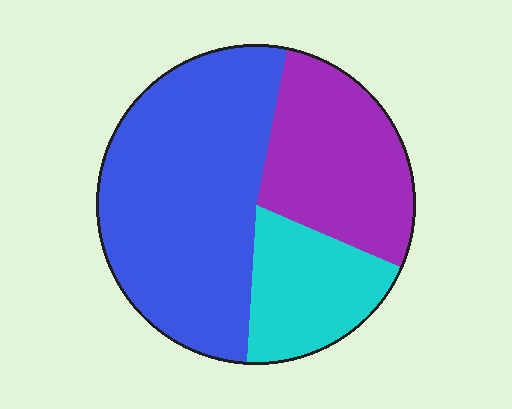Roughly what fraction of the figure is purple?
Purple covers around 30% of the figure.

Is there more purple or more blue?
Blue.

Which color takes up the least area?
Cyan, at roughly 20%.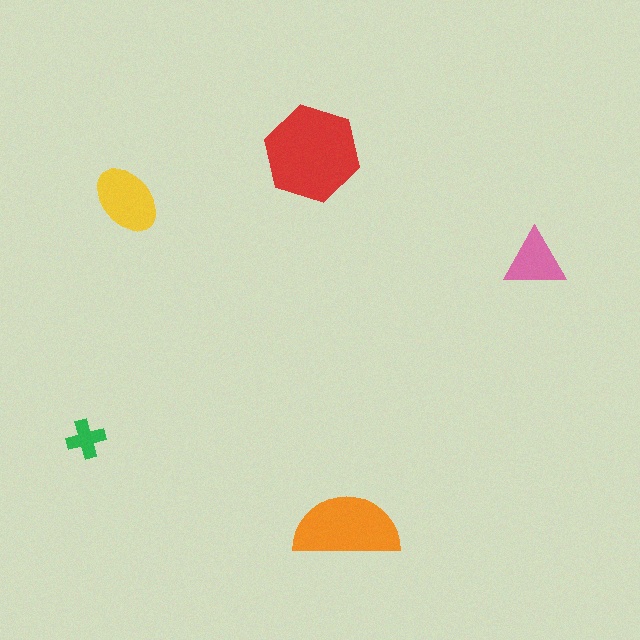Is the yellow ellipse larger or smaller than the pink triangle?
Larger.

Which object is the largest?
The red hexagon.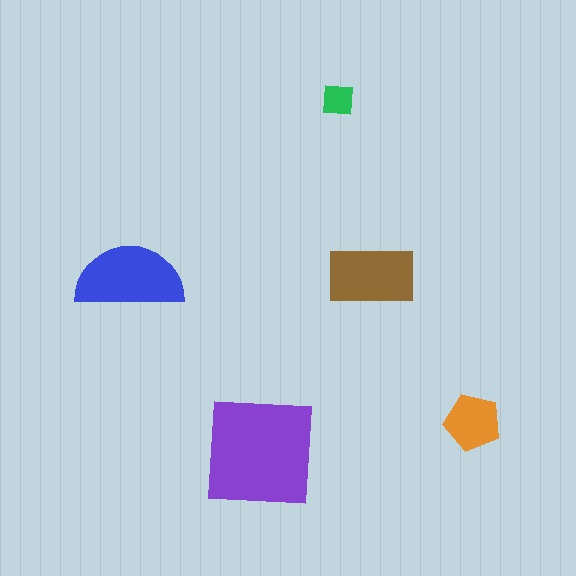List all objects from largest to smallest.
The purple square, the blue semicircle, the brown rectangle, the orange pentagon, the green square.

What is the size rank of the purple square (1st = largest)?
1st.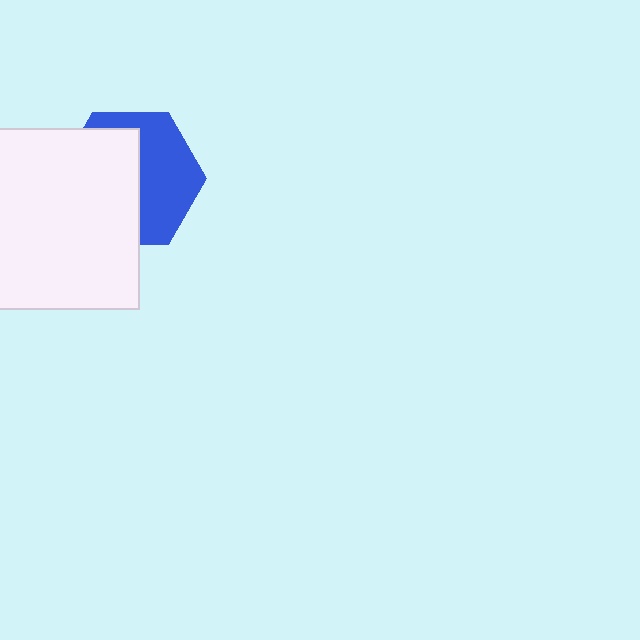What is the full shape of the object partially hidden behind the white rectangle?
The partially hidden object is a blue hexagon.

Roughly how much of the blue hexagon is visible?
About half of it is visible (roughly 48%).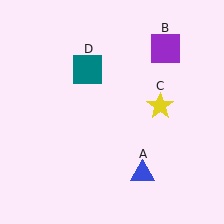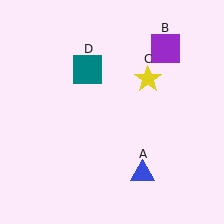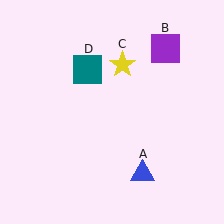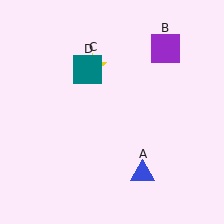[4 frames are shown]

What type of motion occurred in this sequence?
The yellow star (object C) rotated counterclockwise around the center of the scene.